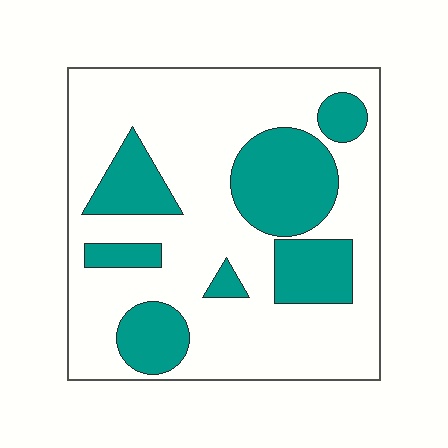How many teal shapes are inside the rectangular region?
7.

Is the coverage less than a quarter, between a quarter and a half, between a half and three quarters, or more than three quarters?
Between a quarter and a half.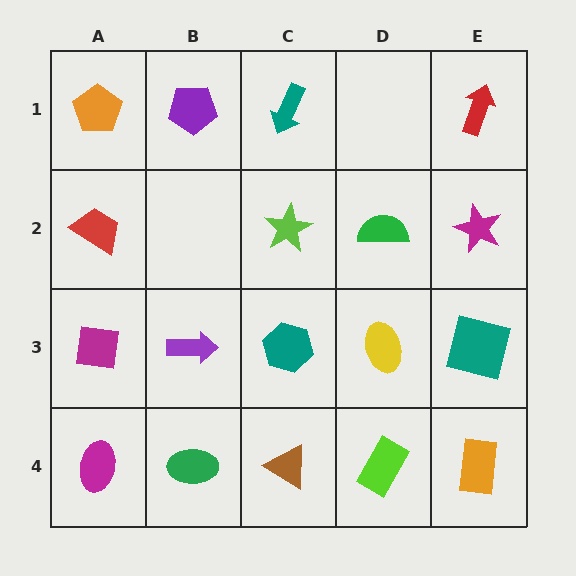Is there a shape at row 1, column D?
No, that cell is empty.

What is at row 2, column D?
A green semicircle.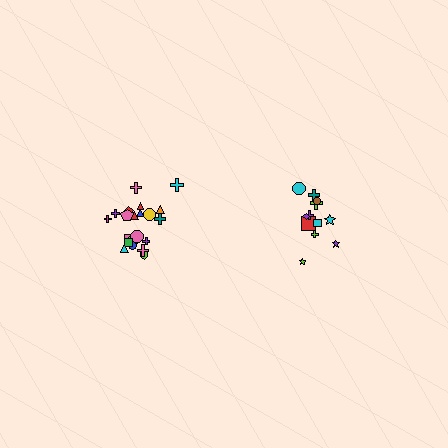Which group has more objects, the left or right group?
The left group.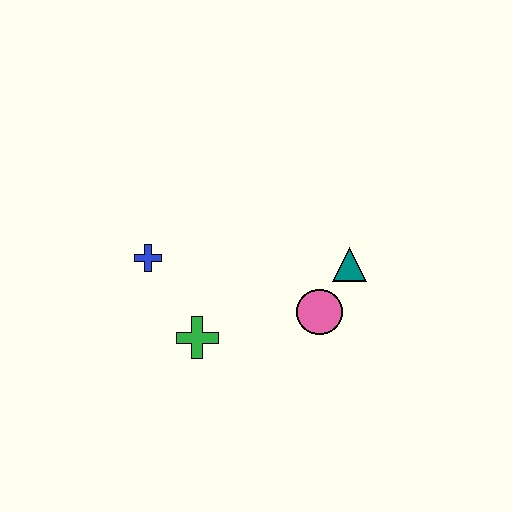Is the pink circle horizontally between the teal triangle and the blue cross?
Yes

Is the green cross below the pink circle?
Yes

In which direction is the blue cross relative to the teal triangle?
The blue cross is to the left of the teal triangle.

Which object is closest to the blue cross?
The green cross is closest to the blue cross.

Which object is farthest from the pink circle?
The blue cross is farthest from the pink circle.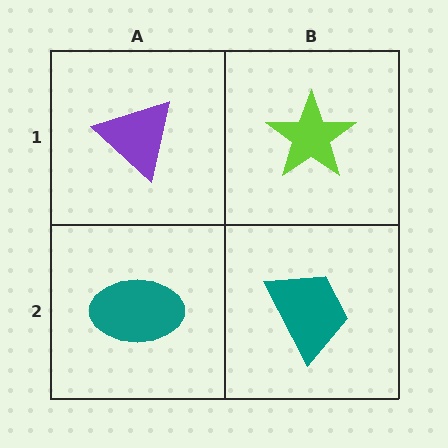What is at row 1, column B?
A lime star.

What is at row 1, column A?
A purple triangle.